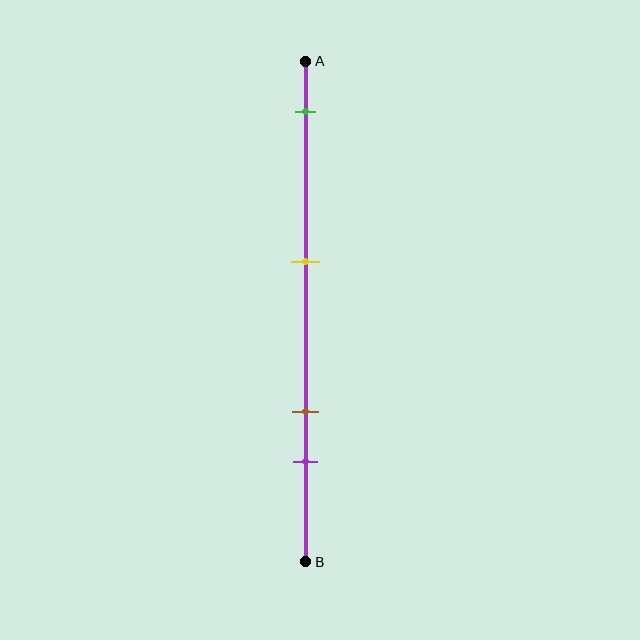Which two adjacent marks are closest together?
The brown and purple marks are the closest adjacent pair.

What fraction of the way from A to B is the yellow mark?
The yellow mark is approximately 40% (0.4) of the way from A to B.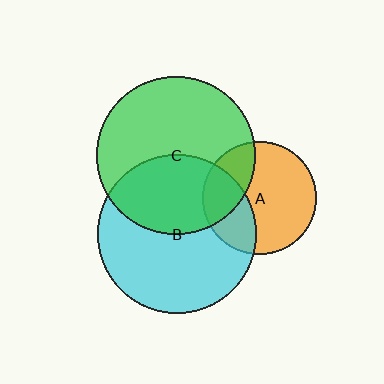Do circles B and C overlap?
Yes.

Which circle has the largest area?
Circle B (cyan).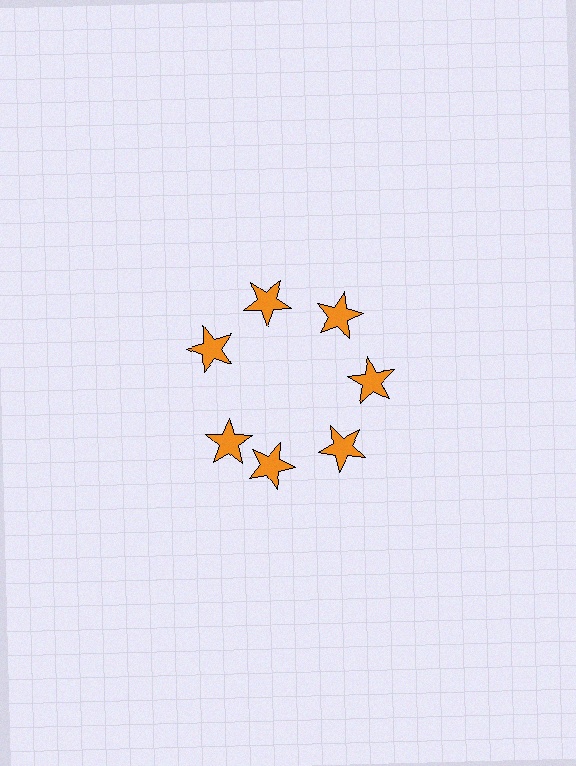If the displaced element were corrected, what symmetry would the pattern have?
It would have 7-fold rotational symmetry — the pattern would map onto itself every 51 degrees.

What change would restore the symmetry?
The symmetry would be restored by rotating it back into even spacing with its neighbors so that all 7 stars sit at equal angles and equal distance from the center.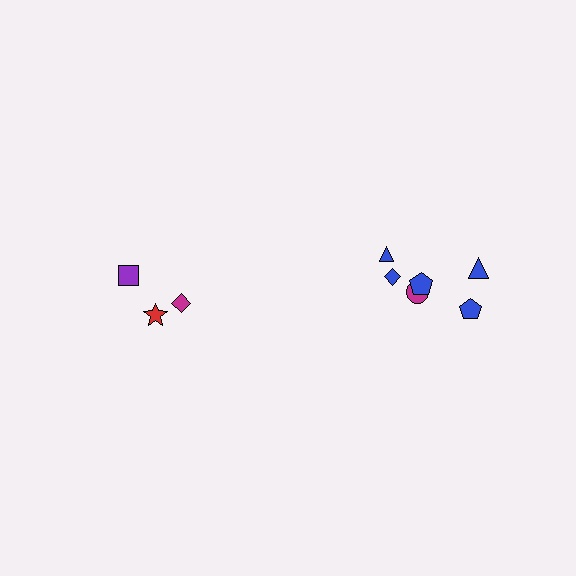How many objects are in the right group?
There are 6 objects.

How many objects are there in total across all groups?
There are 9 objects.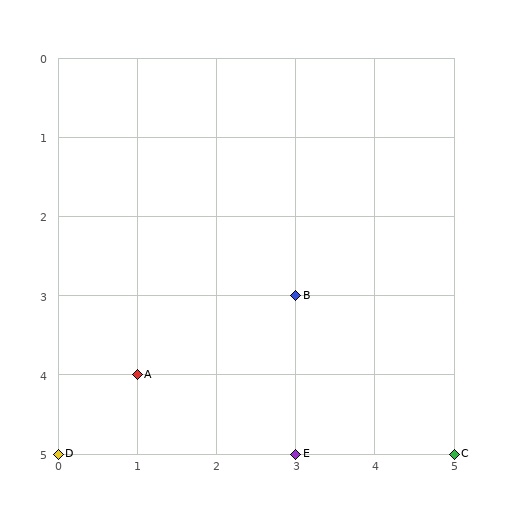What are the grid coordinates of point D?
Point D is at grid coordinates (0, 5).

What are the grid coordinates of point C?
Point C is at grid coordinates (5, 5).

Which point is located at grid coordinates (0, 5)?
Point D is at (0, 5).